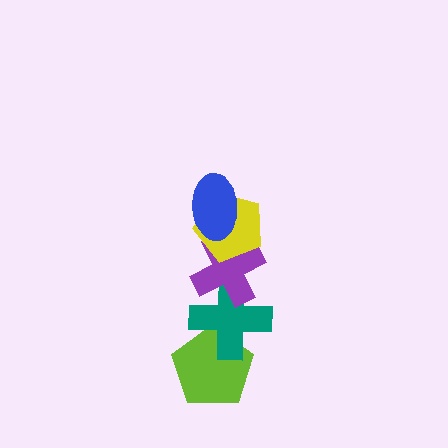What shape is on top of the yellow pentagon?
The blue ellipse is on top of the yellow pentagon.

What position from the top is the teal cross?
The teal cross is 4th from the top.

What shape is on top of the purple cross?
The yellow pentagon is on top of the purple cross.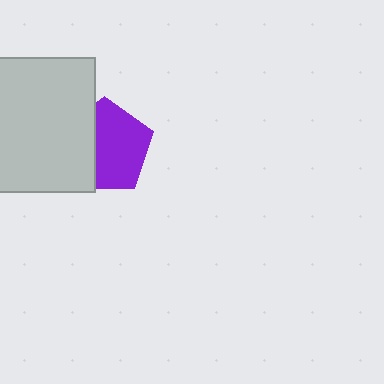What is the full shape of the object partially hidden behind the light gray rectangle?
The partially hidden object is a purple pentagon.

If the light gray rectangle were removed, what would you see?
You would see the complete purple pentagon.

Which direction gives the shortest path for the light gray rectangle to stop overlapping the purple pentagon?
Moving left gives the shortest separation.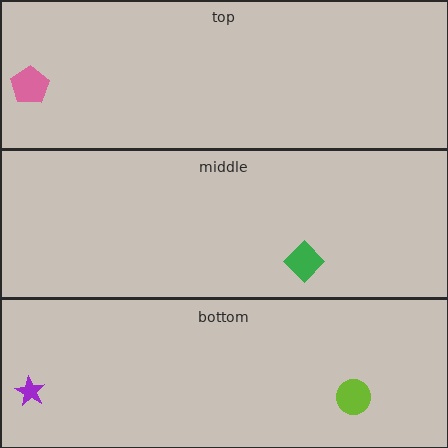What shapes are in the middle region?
The green diamond.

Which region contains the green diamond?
The middle region.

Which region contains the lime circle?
The bottom region.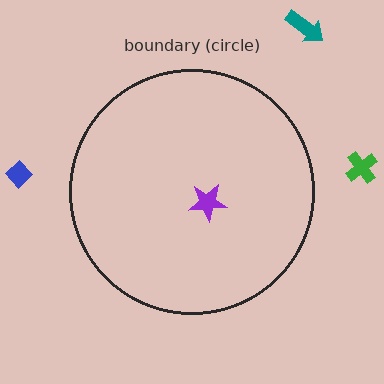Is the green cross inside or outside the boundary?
Outside.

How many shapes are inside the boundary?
1 inside, 3 outside.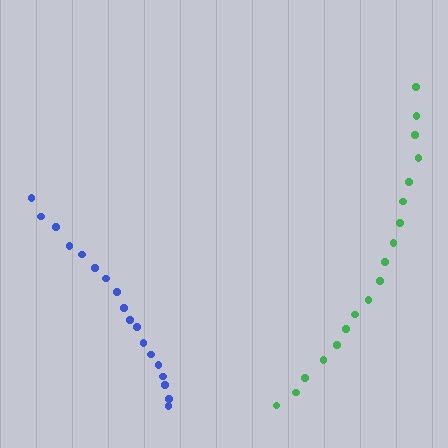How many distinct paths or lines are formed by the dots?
There are 2 distinct paths.